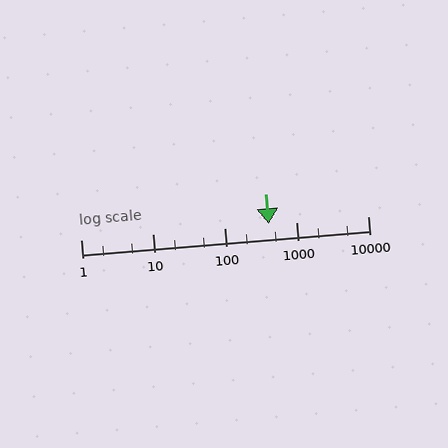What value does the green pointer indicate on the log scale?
The pointer indicates approximately 410.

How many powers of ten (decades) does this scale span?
The scale spans 4 decades, from 1 to 10000.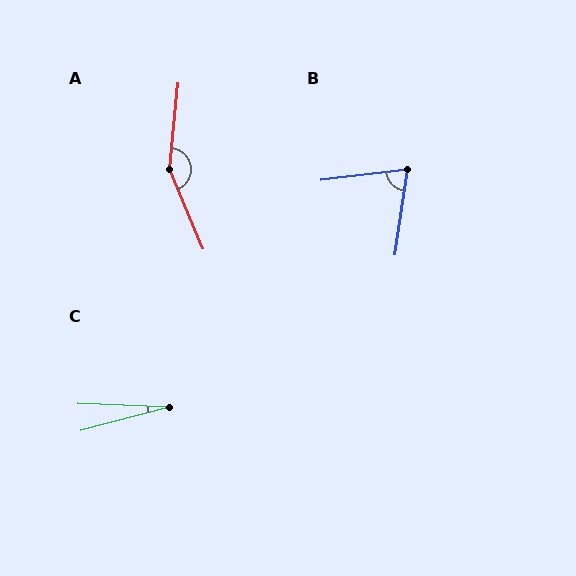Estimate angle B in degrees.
Approximately 75 degrees.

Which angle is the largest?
A, at approximately 151 degrees.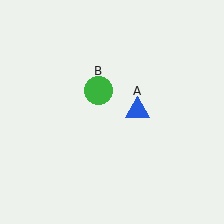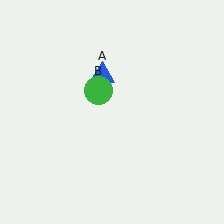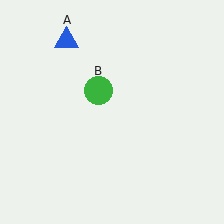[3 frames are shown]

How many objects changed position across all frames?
1 object changed position: blue triangle (object A).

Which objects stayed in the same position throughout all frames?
Green circle (object B) remained stationary.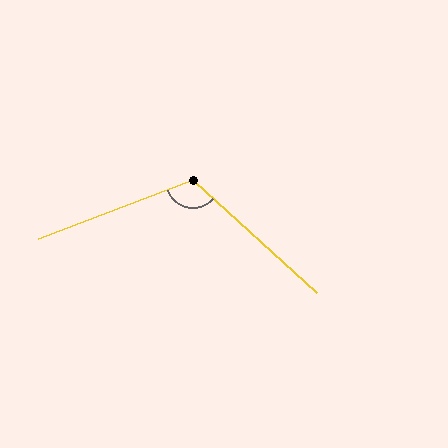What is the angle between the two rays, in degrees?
Approximately 117 degrees.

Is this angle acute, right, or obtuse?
It is obtuse.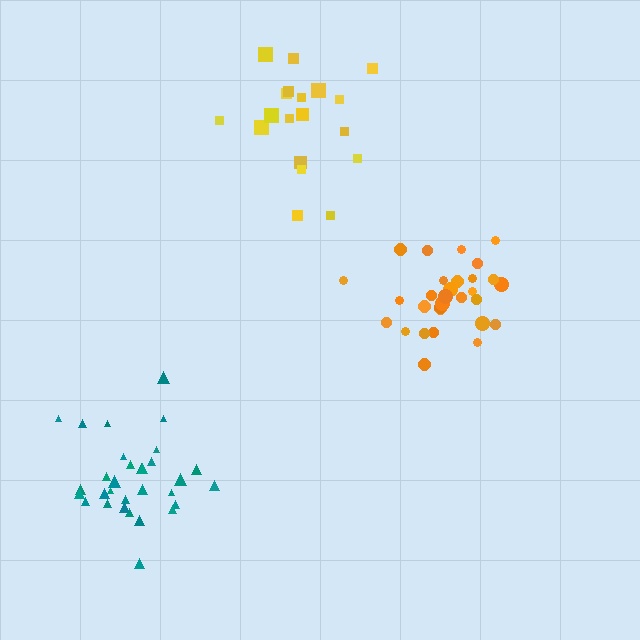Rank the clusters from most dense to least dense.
orange, teal, yellow.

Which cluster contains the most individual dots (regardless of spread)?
Teal (31).